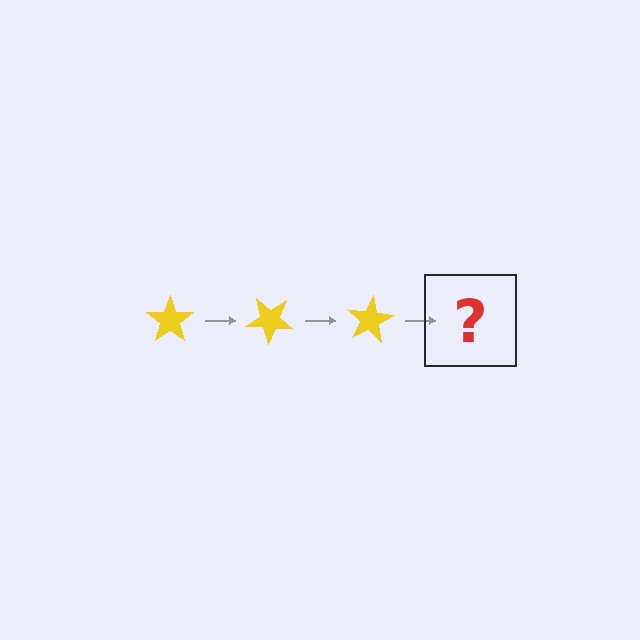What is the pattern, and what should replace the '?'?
The pattern is that the star rotates 40 degrees each step. The '?' should be a yellow star rotated 120 degrees.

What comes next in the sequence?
The next element should be a yellow star rotated 120 degrees.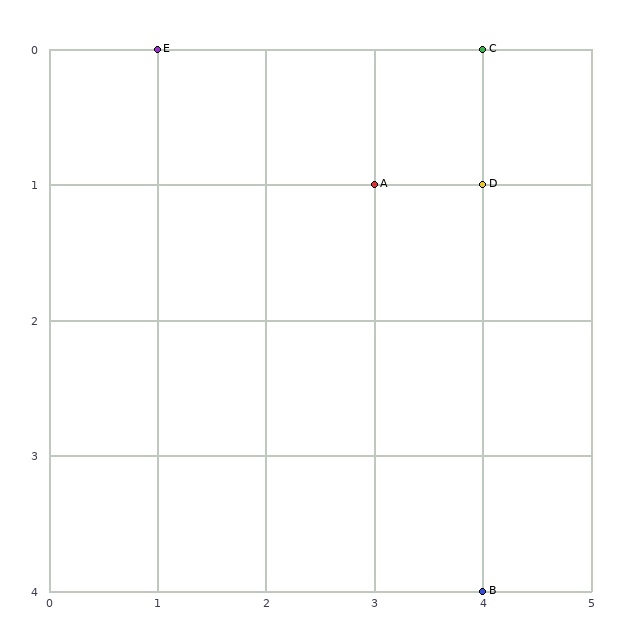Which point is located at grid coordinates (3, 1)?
Point A is at (3, 1).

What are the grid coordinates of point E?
Point E is at grid coordinates (1, 0).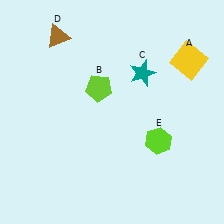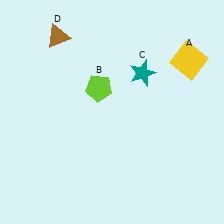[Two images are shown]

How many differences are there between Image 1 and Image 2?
There is 1 difference between the two images.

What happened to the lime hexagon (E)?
The lime hexagon (E) was removed in Image 2. It was in the bottom-right area of Image 1.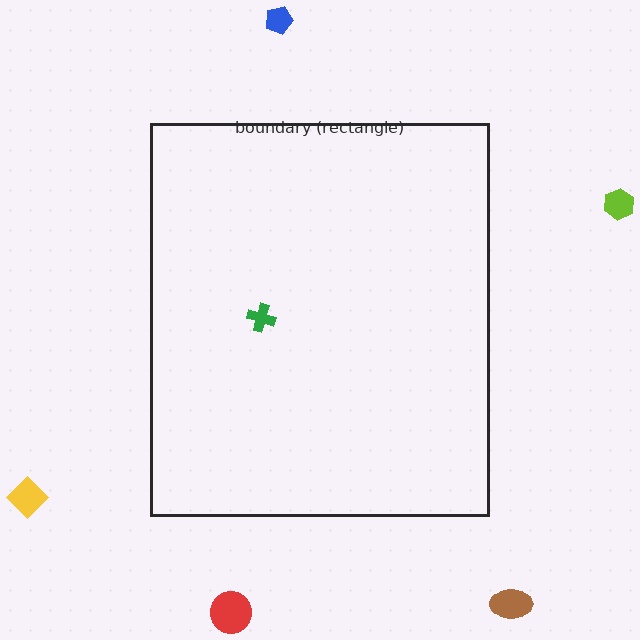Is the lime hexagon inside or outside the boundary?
Outside.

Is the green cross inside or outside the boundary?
Inside.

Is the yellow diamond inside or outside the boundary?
Outside.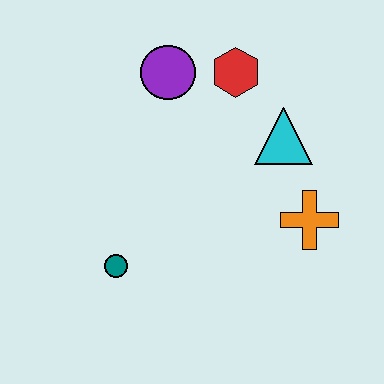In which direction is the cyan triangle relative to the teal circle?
The cyan triangle is to the right of the teal circle.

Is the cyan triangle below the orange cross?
No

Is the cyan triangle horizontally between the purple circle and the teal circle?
No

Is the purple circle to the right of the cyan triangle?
No